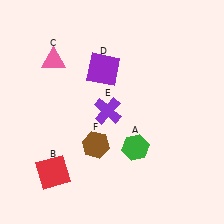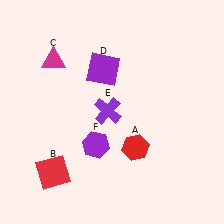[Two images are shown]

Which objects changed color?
A changed from green to red. C changed from pink to magenta. F changed from brown to purple.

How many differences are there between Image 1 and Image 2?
There are 3 differences between the two images.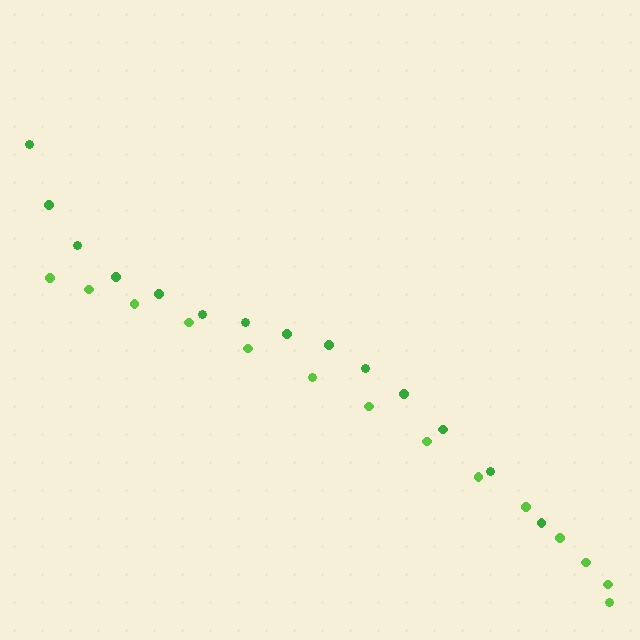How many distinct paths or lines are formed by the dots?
There are 2 distinct paths.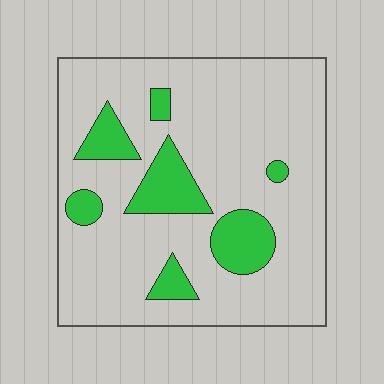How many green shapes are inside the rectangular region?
7.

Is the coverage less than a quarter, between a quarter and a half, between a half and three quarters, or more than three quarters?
Less than a quarter.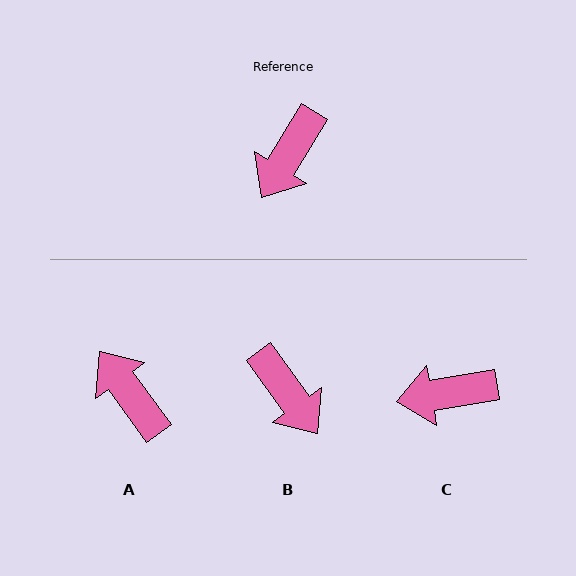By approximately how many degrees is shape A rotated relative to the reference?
Approximately 113 degrees clockwise.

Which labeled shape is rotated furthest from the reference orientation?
A, about 113 degrees away.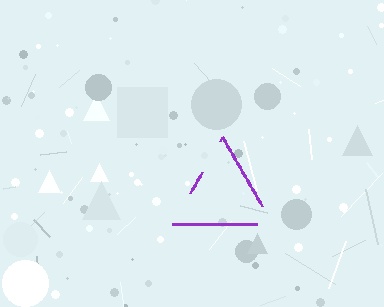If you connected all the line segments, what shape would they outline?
They would outline a triangle.